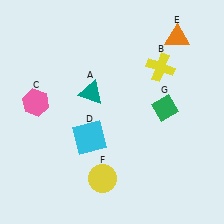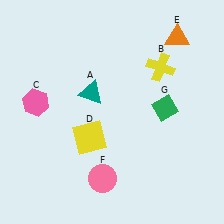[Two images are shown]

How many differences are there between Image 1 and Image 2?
There are 2 differences between the two images.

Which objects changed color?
D changed from cyan to yellow. F changed from yellow to pink.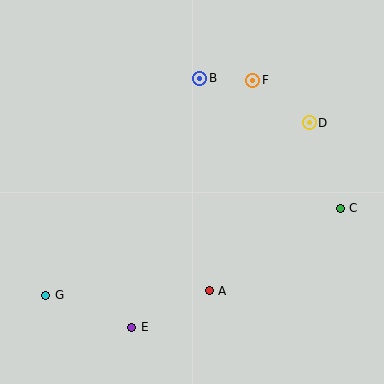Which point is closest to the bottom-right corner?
Point C is closest to the bottom-right corner.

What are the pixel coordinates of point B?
Point B is at (200, 78).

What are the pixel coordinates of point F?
Point F is at (253, 80).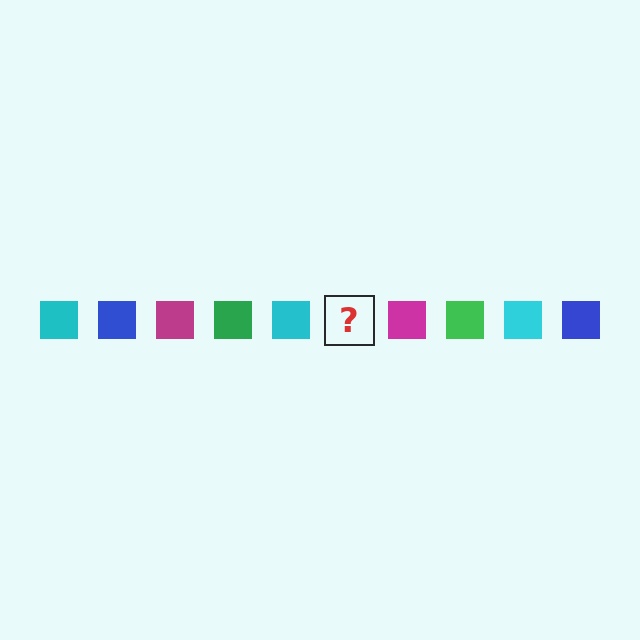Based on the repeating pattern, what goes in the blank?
The blank should be a blue square.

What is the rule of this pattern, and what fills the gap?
The rule is that the pattern cycles through cyan, blue, magenta, green squares. The gap should be filled with a blue square.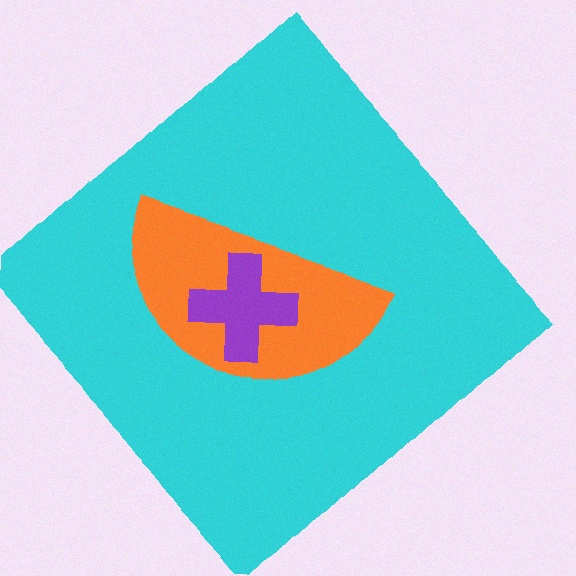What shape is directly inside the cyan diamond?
The orange semicircle.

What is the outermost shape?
The cyan diamond.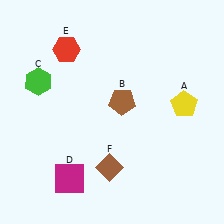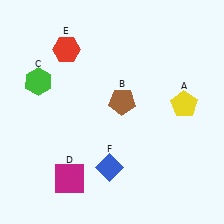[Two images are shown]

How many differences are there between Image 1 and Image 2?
There is 1 difference between the two images.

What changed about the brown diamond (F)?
In Image 1, F is brown. In Image 2, it changed to blue.